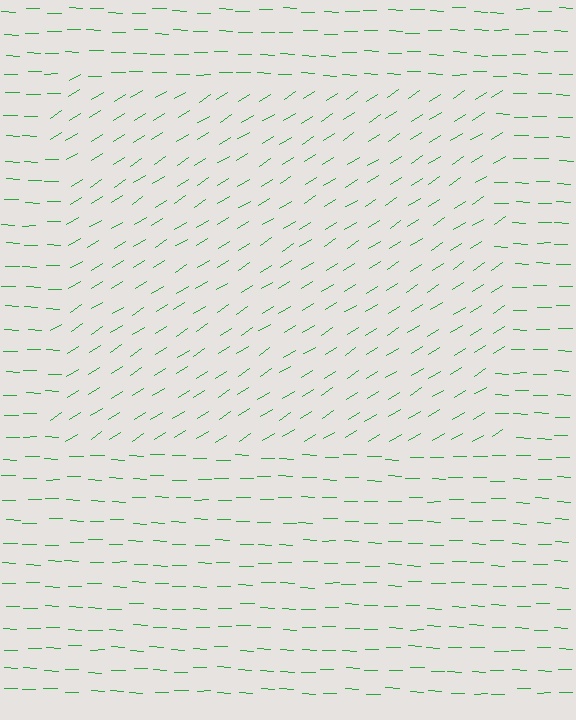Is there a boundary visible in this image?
Yes, there is a texture boundary formed by a change in line orientation.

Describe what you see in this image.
The image is filled with small green line segments. A rectangle region in the image has lines oriented differently from the surrounding lines, creating a visible texture boundary.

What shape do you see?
I see a rectangle.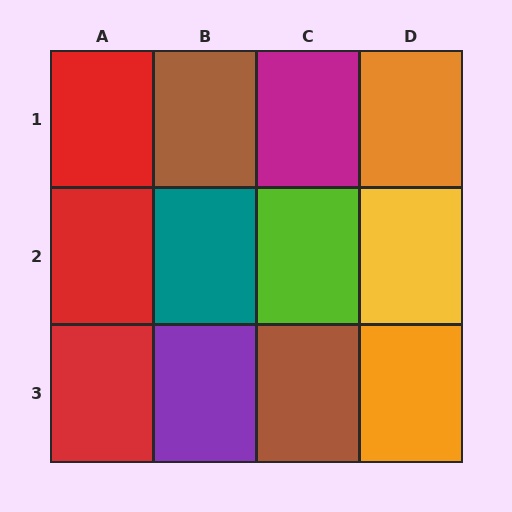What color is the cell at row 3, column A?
Red.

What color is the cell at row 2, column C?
Lime.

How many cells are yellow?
1 cell is yellow.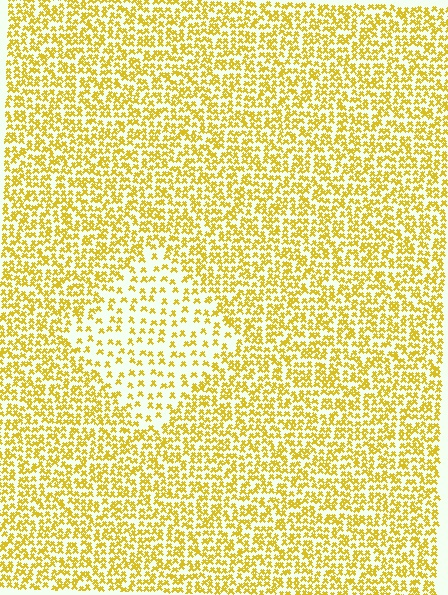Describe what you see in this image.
The image contains small yellow elements arranged at two different densities. A diamond-shaped region is visible where the elements are less densely packed than the surrounding area.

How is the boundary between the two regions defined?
The boundary is defined by a change in element density (approximately 2.2x ratio). All elements are the same color, size, and shape.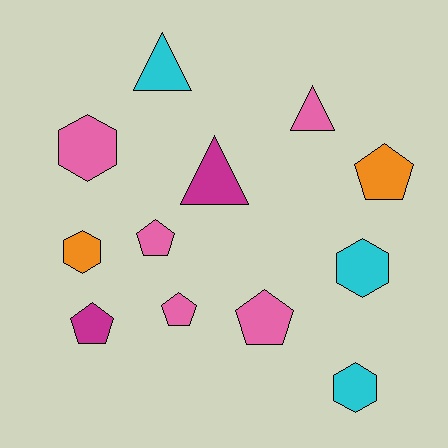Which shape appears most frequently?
Pentagon, with 5 objects.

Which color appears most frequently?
Pink, with 5 objects.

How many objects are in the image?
There are 12 objects.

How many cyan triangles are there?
There is 1 cyan triangle.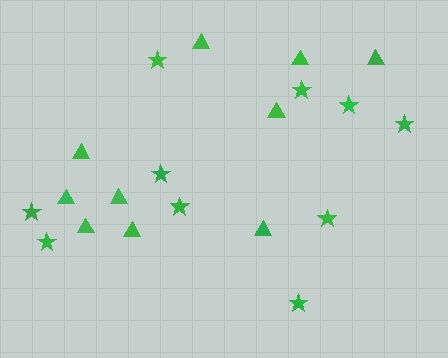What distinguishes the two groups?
There are 2 groups: one group of stars (10) and one group of triangles (10).